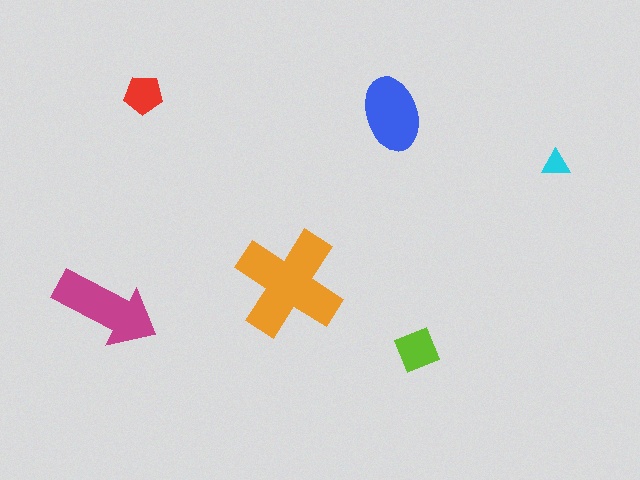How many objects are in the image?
There are 6 objects in the image.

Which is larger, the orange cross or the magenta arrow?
The orange cross.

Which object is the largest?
The orange cross.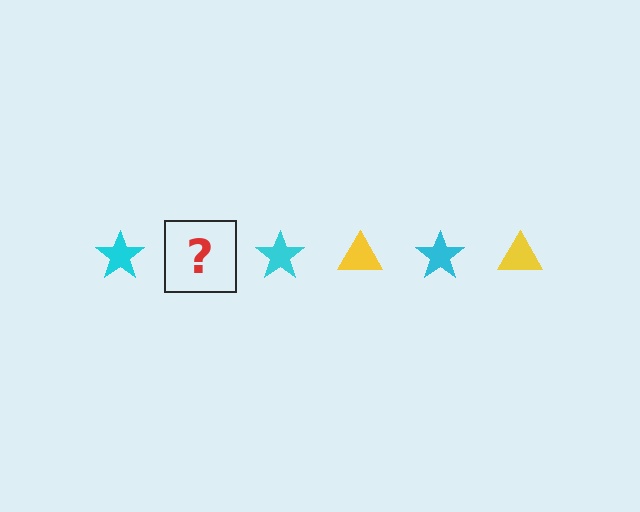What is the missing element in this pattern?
The missing element is a yellow triangle.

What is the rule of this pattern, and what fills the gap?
The rule is that the pattern alternates between cyan star and yellow triangle. The gap should be filled with a yellow triangle.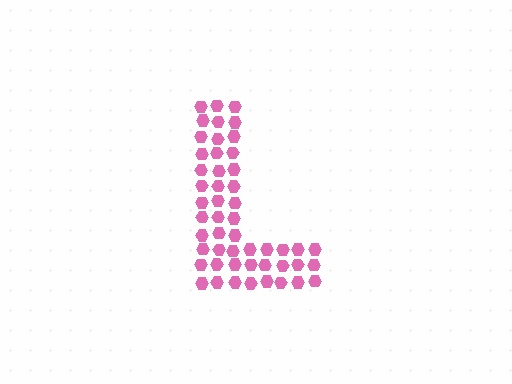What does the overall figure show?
The overall figure shows the letter L.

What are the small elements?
The small elements are hexagons.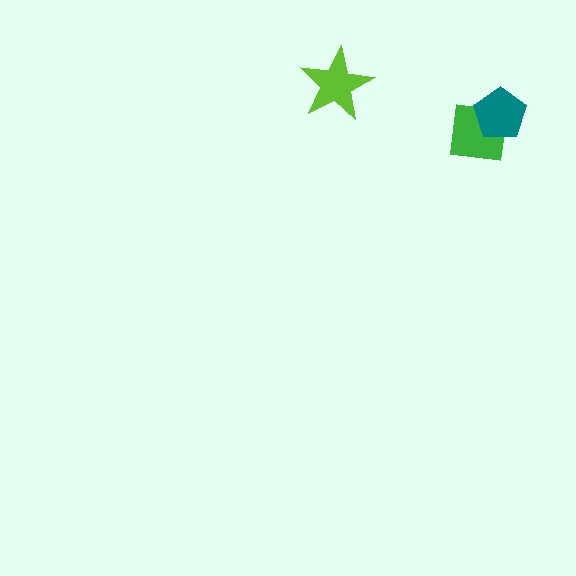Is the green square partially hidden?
Yes, it is partially covered by another shape.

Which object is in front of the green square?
The teal pentagon is in front of the green square.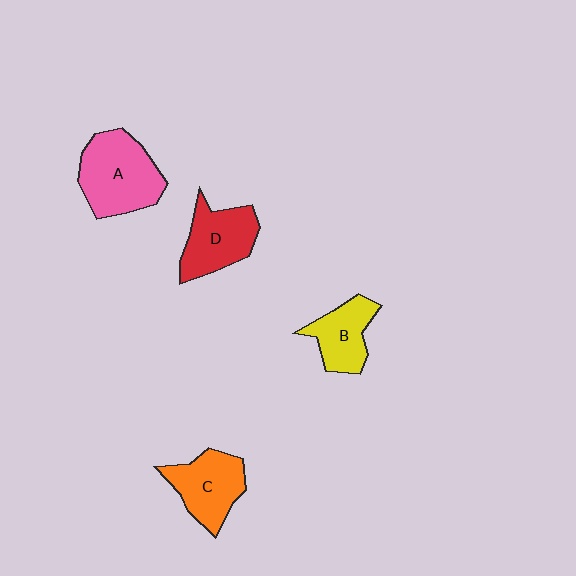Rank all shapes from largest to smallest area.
From largest to smallest: A (pink), D (red), C (orange), B (yellow).